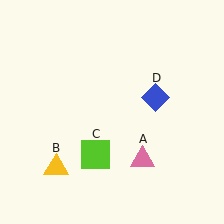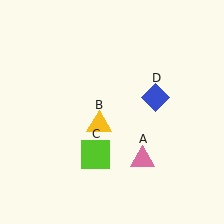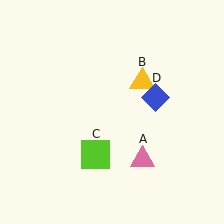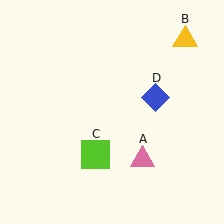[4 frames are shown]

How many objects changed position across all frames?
1 object changed position: yellow triangle (object B).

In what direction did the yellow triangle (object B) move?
The yellow triangle (object B) moved up and to the right.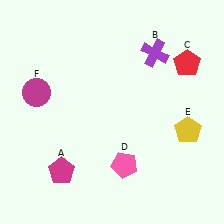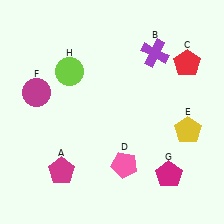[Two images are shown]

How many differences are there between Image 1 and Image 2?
There are 2 differences between the two images.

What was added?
A magenta pentagon (G), a lime circle (H) were added in Image 2.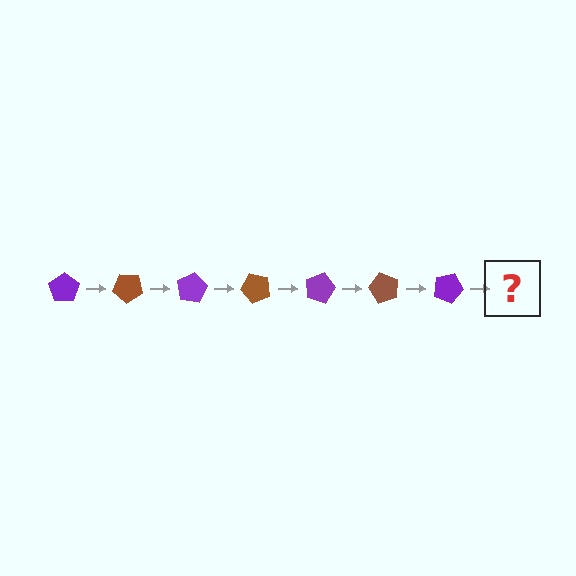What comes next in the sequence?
The next element should be a brown pentagon, rotated 280 degrees from the start.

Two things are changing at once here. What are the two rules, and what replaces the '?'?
The two rules are that it rotates 40 degrees each step and the color cycles through purple and brown. The '?' should be a brown pentagon, rotated 280 degrees from the start.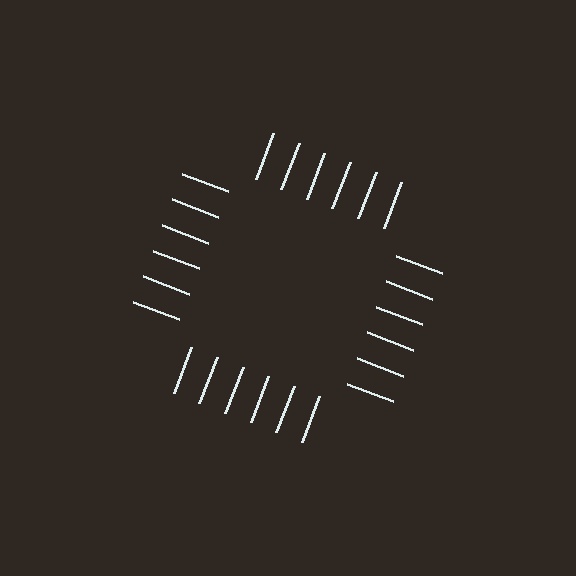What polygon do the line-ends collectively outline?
An illusory square — the line segments terminate on its edges but no continuous stroke is drawn.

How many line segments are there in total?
24 — 6 along each of the 4 edges.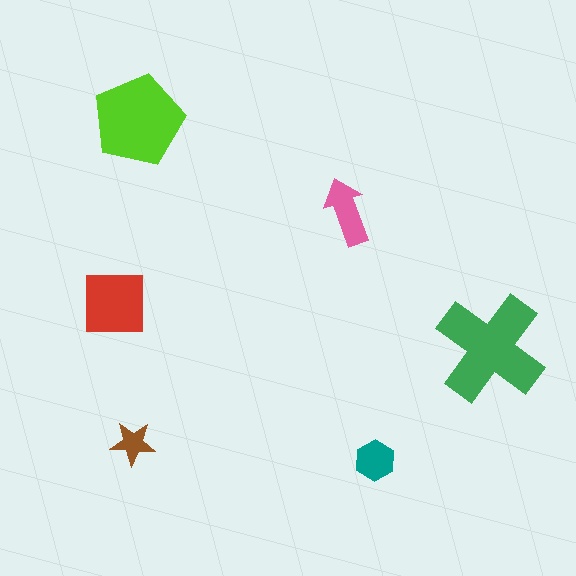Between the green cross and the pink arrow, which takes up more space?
The green cross.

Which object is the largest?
The green cross.